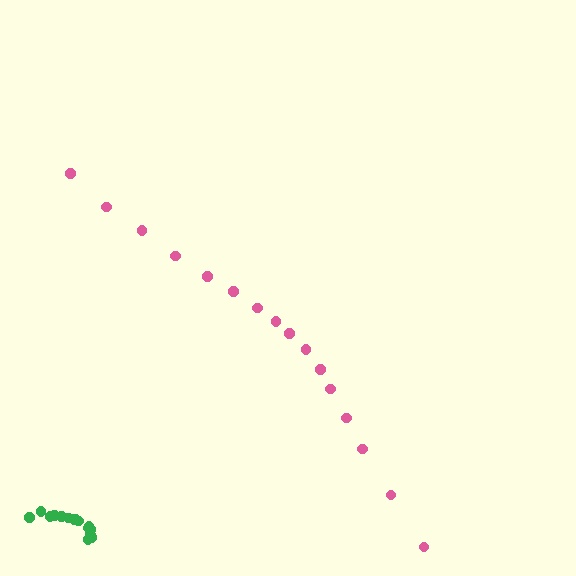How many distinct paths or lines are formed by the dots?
There are 2 distinct paths.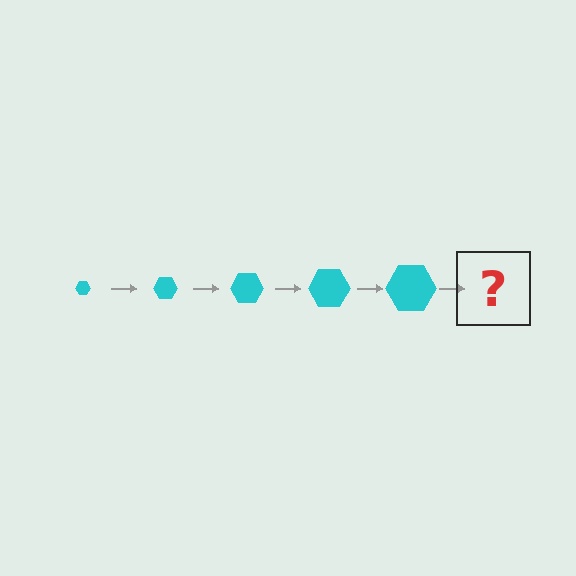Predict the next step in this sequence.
The next step is a cyan hexagon, larger than the previous one.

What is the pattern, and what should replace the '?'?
The pattern is that the hexagon gets progressively larger each step. The '?' should be a cyan hexagon, larger than the previous one.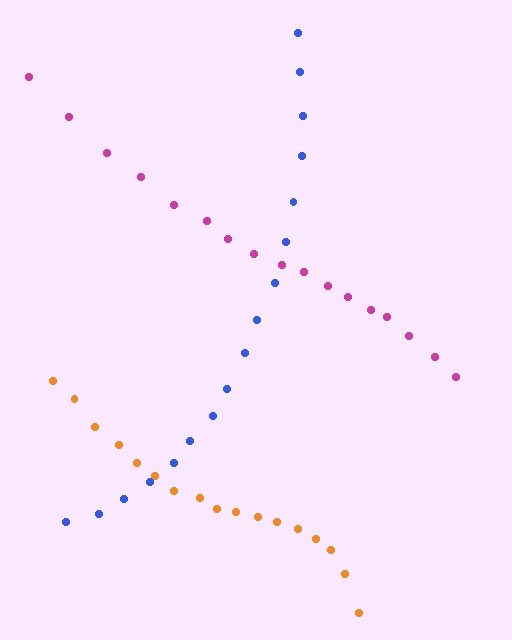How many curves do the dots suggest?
There are 3 distinct paths.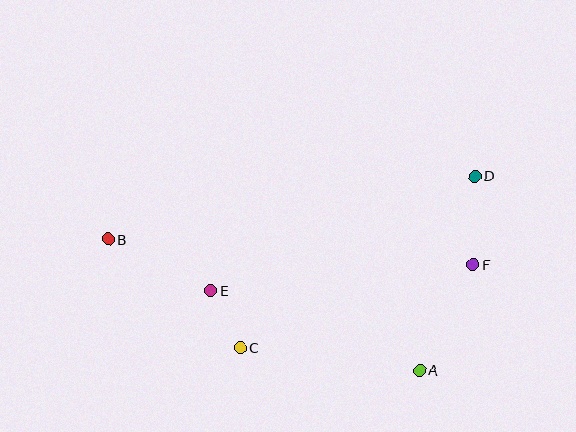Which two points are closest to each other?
Points C and E are closest to each other.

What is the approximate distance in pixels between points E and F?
The distance between E and F is approximately 264 pixels.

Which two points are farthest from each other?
Points B and D are farthest from each other.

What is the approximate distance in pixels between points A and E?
The distance between A and E is approximately 223 pixels.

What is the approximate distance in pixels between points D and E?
The distance between D and E is approximately 288 pixels.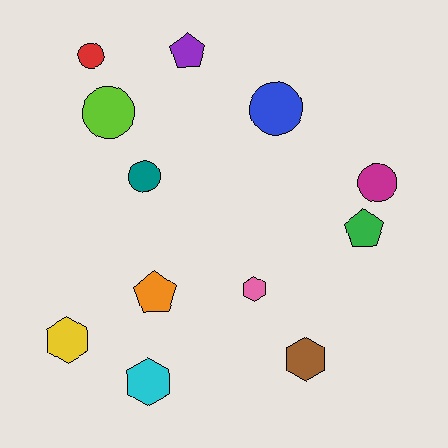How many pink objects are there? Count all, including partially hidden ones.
There is 1 pink object.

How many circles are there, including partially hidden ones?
There are 5 circles.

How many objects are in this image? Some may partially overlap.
There are 12 objects.